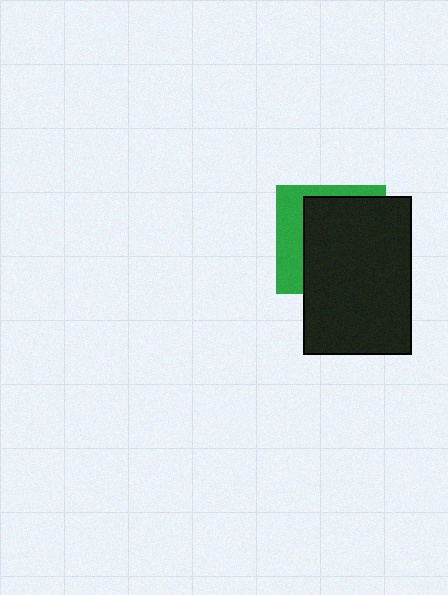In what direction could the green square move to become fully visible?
The green square could move toward the upper-left. That would shift it out from behind the black rectangle entirely.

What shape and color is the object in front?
The object in front is a black rectangle.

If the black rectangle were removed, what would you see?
You would see the complete green square.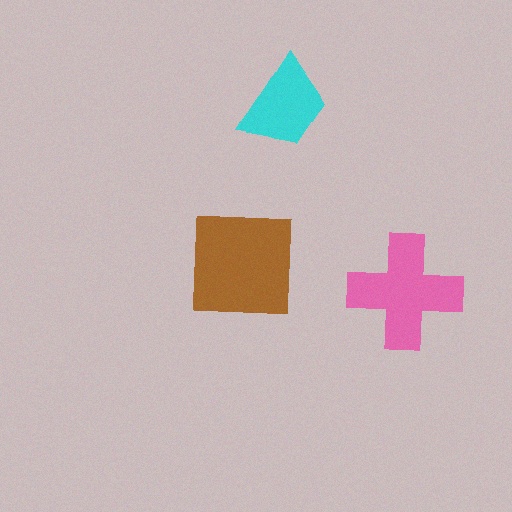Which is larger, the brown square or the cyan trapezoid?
The brown square.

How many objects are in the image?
There are 3 objects in the image.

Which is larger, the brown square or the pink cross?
The brown square.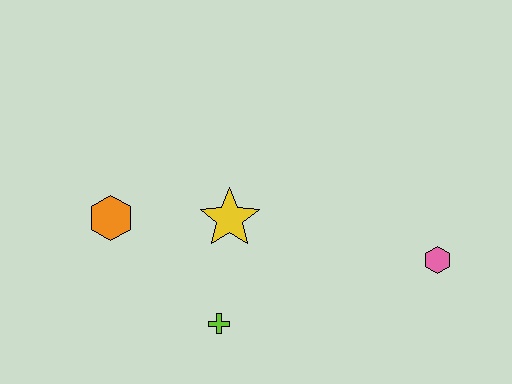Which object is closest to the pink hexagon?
The yellow star is closest to the pink hexagon.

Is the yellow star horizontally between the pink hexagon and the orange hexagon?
Yes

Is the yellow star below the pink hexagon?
No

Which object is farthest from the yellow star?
The pink hexagon is farthest from the yellow star.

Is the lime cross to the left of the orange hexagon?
No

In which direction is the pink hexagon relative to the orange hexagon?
The pink hexagon is to the right of the orange hexagon.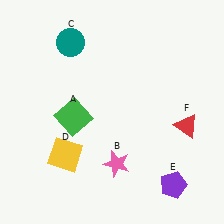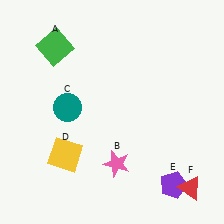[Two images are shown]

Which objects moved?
The objects that moved are: the green square (A), the teal circle (C), the red triangle (F).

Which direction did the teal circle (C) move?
The teal circle (C) moved down.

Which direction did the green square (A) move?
The green square (A) moved up.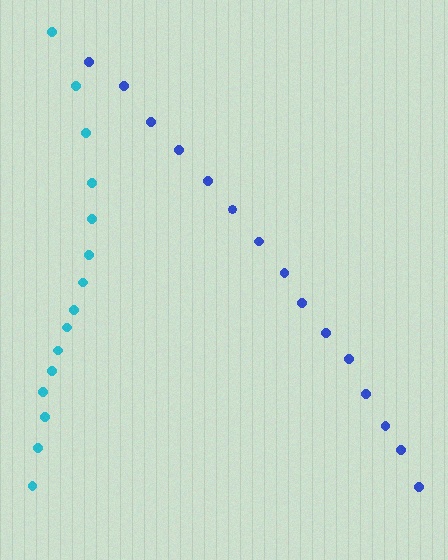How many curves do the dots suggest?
There are 2 distinct paths.